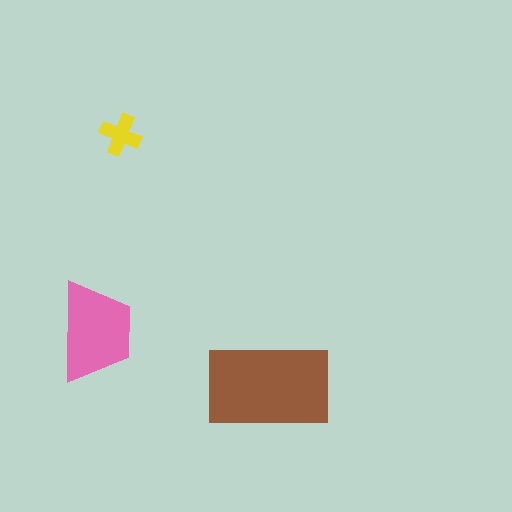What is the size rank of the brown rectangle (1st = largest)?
1st.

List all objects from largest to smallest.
The brown rectangle, the pink trapezoid, the yellow cross.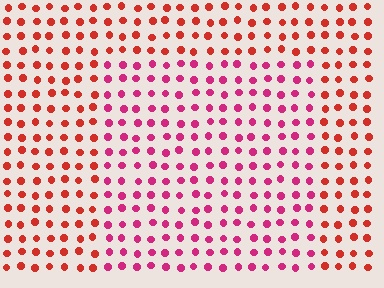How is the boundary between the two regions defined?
The boundary is defined purely by a slight shift in hue (about 34 degrees). Spacing, size, and orientation are identical on both sides.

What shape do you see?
I see a rectangle.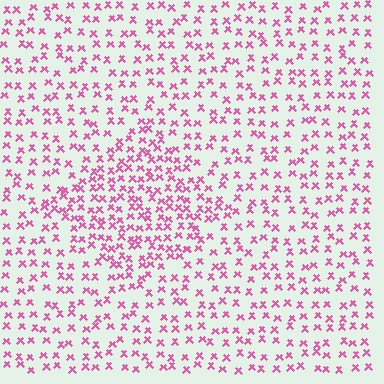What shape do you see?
I see a diamond.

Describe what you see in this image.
The image contains small pink elements arranged at two different densities. A diamond-shaped region is visible where the elements are more densely packed than the surrounding area.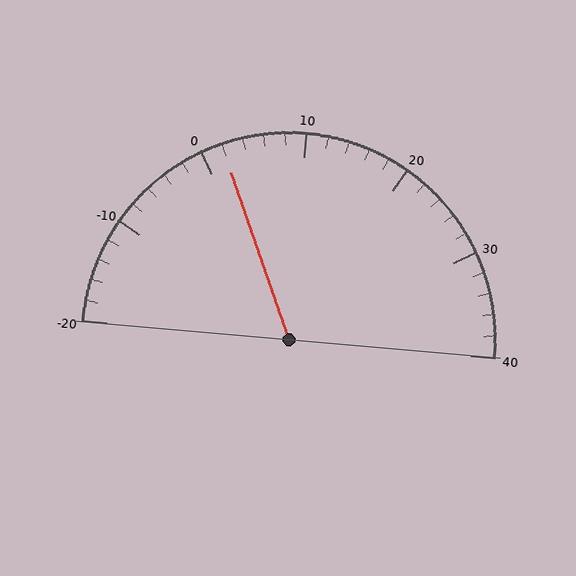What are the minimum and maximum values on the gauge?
The gauge ranges from -20 to 40.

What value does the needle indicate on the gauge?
The needle indicates approximately 2.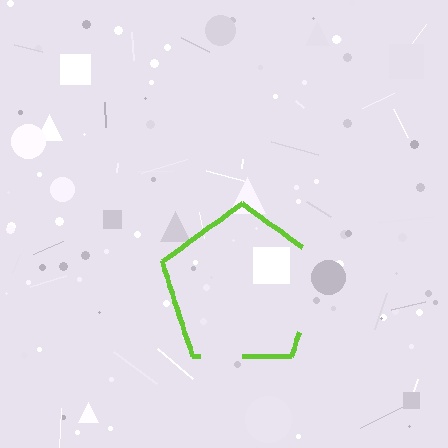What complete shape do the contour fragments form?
The contour fragments form a pentagon.